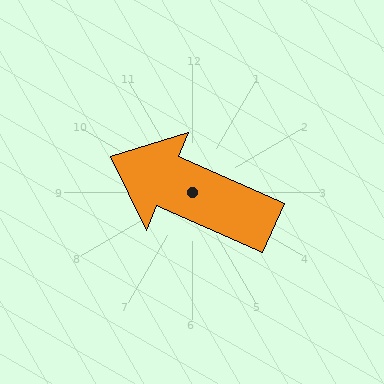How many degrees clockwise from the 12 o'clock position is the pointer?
Approximately 294 degrees.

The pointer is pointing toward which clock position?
Roughly 10 o'clock.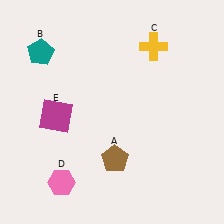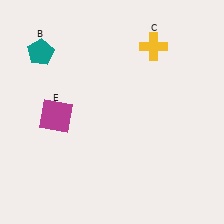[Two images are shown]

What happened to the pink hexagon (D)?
The pink hexagon (D) was removed in Image 2. It was in the bottom-left area of Image 1.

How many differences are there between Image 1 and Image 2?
There are 2 differences between the two images.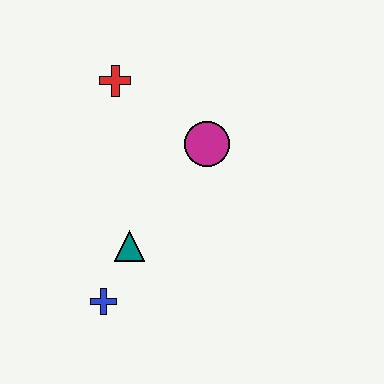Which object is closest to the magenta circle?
The red cross is closest to the magenta circle.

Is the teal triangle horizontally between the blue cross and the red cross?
No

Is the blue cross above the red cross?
No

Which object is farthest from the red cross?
The blue cross is farthest from the red cross.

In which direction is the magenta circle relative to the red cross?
The magenta circle is to the right of the red cross.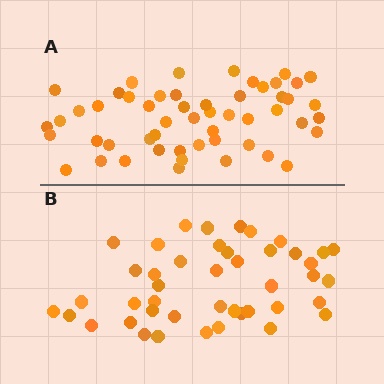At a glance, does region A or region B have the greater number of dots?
Region A (the top region) has more dots.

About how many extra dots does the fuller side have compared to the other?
Region A has roughly 8 or so more dots than region B.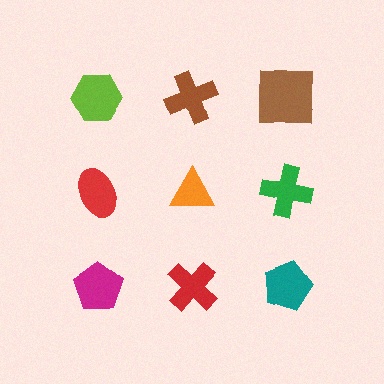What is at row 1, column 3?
A brown square.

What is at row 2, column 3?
A green cross.